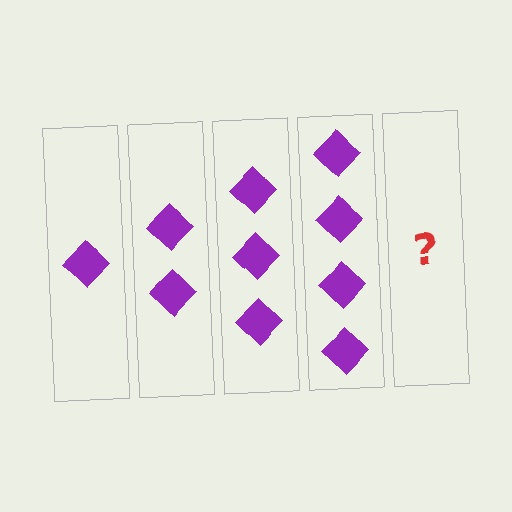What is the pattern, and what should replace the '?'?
The pattern is that each step adds one more diamond. The '?' should be 5 diamonds.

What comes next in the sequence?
The next element should be 5 diamonds.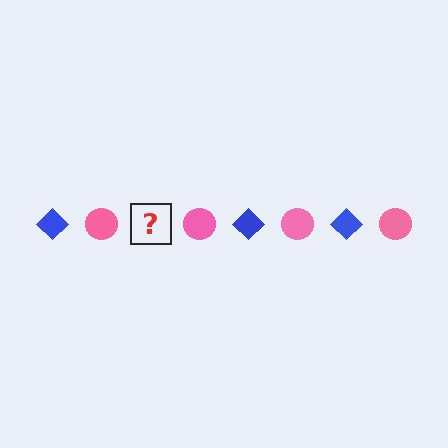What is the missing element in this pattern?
The missing element is a blue diamond.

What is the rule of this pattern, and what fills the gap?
The rule is that the pattern alternates between blue diamond and pink circle. The gap should be filled with a blue diamond.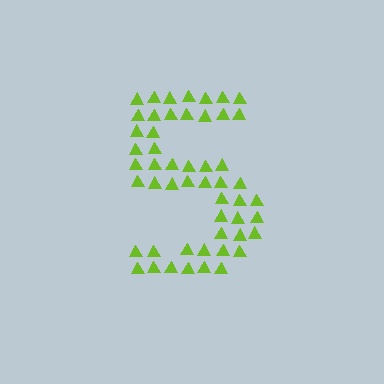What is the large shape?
The large shape is the digit 5.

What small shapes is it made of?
It is made of small triangles.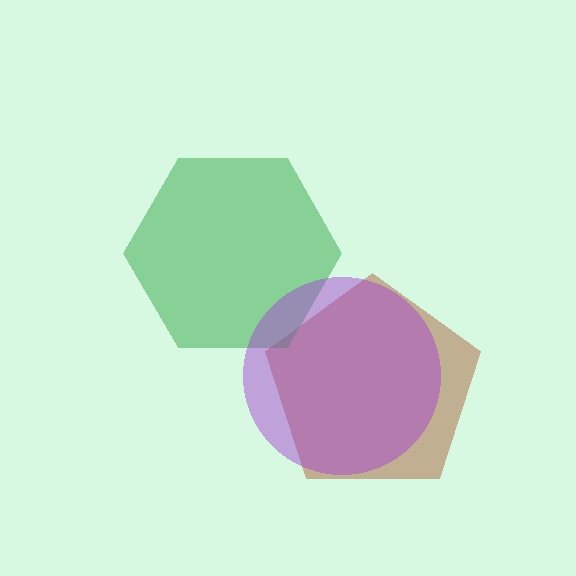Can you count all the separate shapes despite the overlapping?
Yes, there are 3 separate shapes.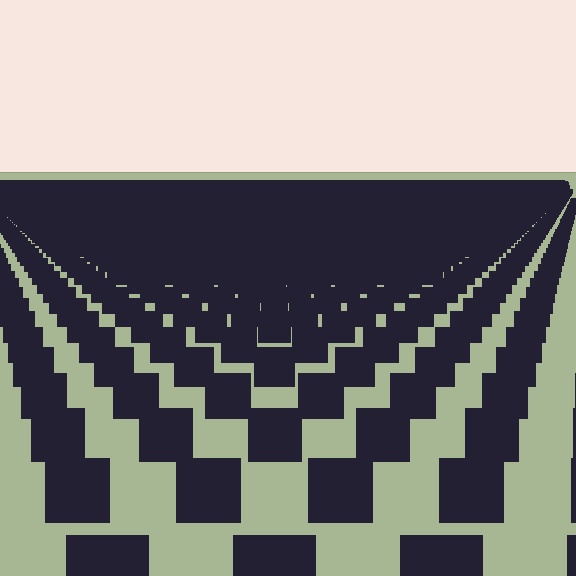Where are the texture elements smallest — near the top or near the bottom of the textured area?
Near the top.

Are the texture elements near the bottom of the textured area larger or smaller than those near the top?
Larger. Near the bottom, elements are closer to the viewer and appear at a bigger on-screen size.